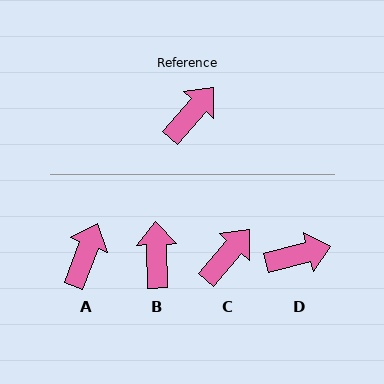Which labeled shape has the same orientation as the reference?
C.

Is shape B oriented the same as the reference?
No, it is off by about 43 degrees.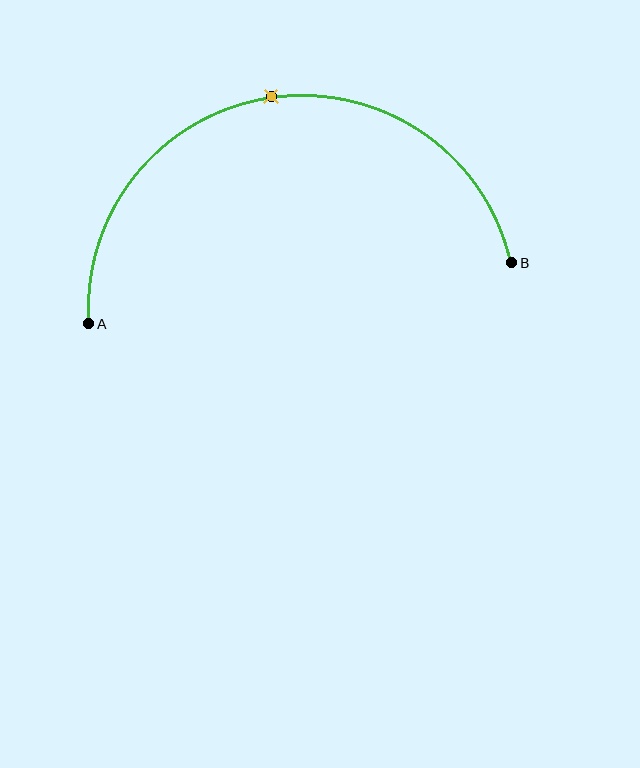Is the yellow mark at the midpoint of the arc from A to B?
Yes. The yellow mark lies on the arc at equal arc-length from both A and B — it is the arc midpoint.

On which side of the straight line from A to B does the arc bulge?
The arc bulges above the straight line connecting A and B.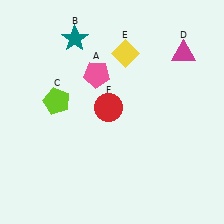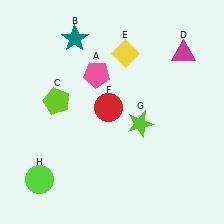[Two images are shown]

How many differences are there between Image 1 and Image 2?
There are 2 differences between the two images.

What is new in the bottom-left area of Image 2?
A lime circle (H) was added in the bottom-left area of Image 2.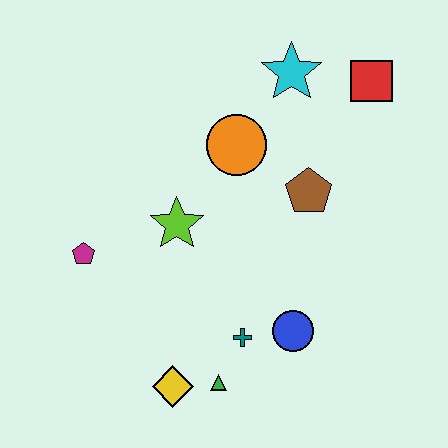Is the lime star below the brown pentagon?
Yes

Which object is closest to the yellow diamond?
The green triangle is closest to the yellow diamond.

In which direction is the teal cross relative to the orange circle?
The teal cross is below the orange circle.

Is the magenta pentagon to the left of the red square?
Yes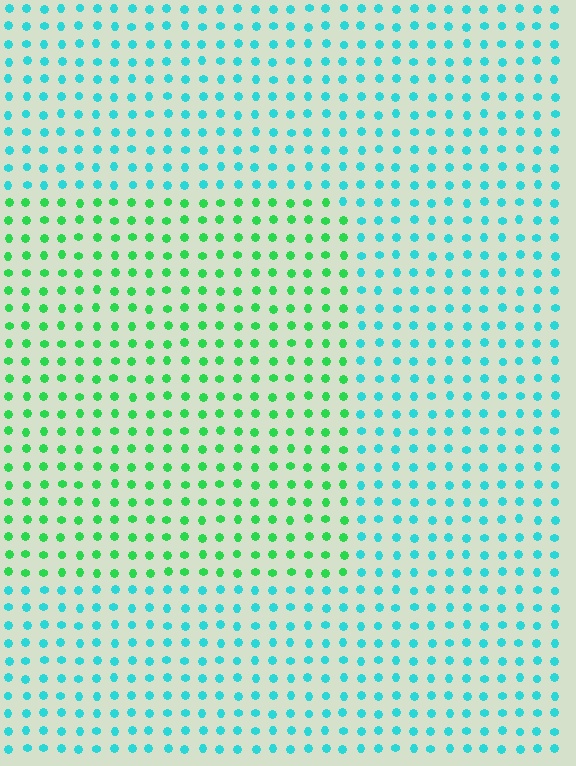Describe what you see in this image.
The image is filled with small cyan elements in a uniform arrangement. A rectangle-shaped region is visible where the elements are tinted to a slightly different hue, forming a subtle color boundary.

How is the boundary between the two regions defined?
The boundary is defined purely by a slight shift in hue (about 48 degrees). Spacing, size, and orientation are identical on both sides.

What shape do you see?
I see a rectangle.